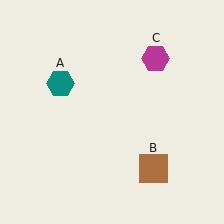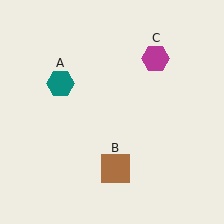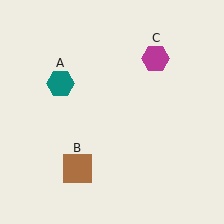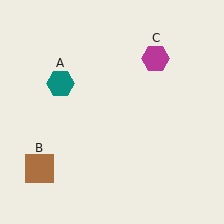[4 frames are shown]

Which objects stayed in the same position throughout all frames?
Teal hexagon (object A) and magenta hexagon (object C) remained stationary.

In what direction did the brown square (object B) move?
The brown square (object B) moved left.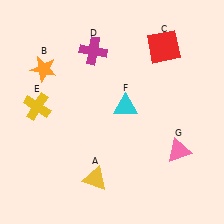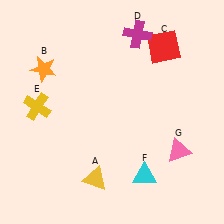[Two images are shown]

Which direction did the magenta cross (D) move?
The magenta cross (D) moved right.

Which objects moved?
The objects that moved are: the magenta cross (D), the cyan triangle (F).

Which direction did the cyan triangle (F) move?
The cyan triangle (F) moved down.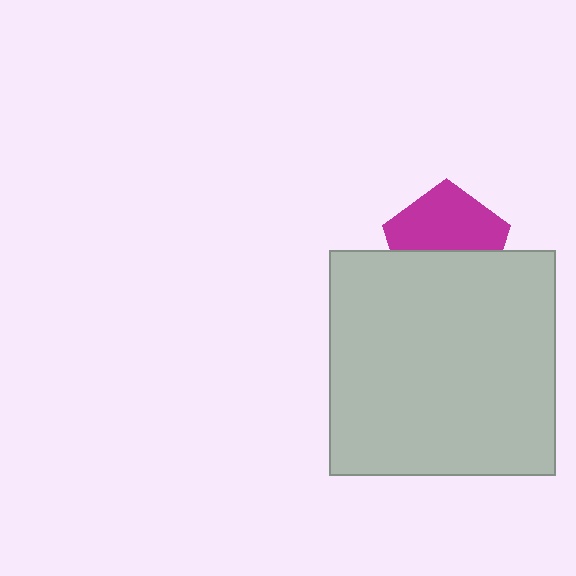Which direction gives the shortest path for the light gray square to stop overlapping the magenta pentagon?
Moving down gives the shortest separation.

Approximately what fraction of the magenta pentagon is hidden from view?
Roughly 46% of the magenta pentagon is hidden behind the light gray square.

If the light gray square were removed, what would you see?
You would see the complete magenta pentagon.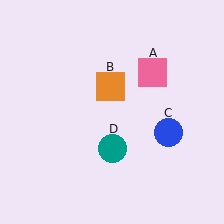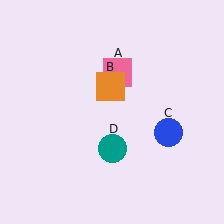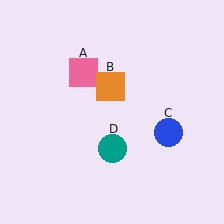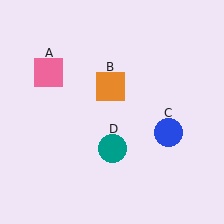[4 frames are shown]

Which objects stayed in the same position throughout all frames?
Orange square (object B) and blue circle (object C) and teal circle (object D) remained stationary.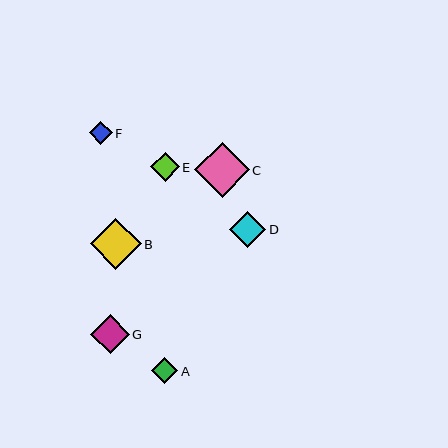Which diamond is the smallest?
Diamond F is the smallest with a size of approximately 23 pixels.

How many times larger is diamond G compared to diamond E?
Diamond G is approximately 1.3 times the size of diamond E.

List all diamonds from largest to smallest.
From largest to smallest: C, B, G, D, E, A, F.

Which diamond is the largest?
Diamond C is the largest with a size of approximately 55 pixels.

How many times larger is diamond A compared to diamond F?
Diamond A is approximately 1.1 times the size of diamond F.